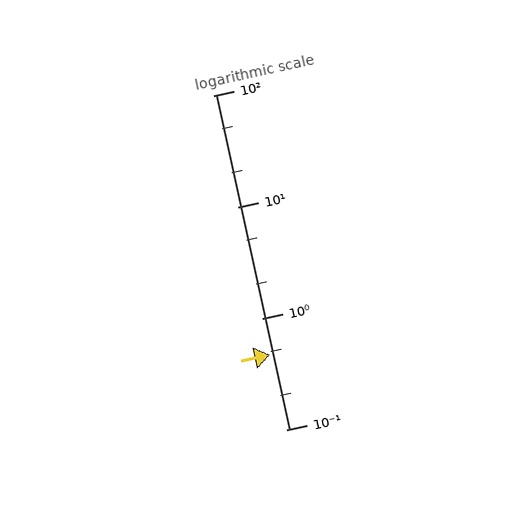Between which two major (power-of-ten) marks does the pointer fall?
The pointer is between 0.1 and 1.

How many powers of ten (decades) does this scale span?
The scale spans 3 decades, from 0.1 to 100.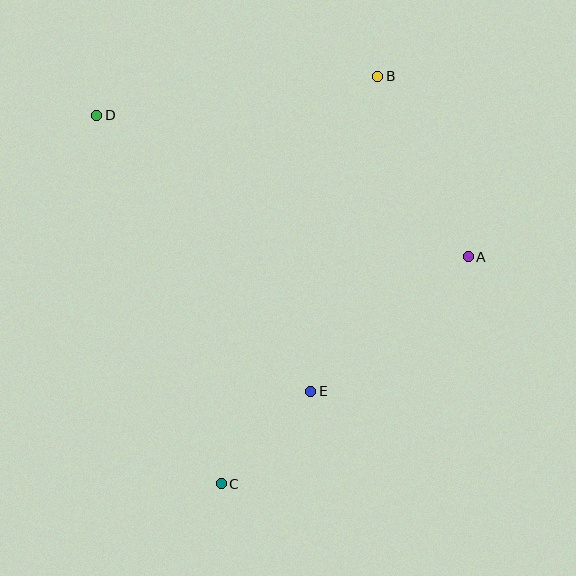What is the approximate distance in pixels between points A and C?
The distance between A and C is approximately 336 pixels.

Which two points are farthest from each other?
Points B and C are farthest from each other.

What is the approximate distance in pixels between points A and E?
The distance between A and E is approximately 207 pixels.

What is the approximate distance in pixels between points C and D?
The distance between C and D is approximately 389 pixels.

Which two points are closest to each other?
Points C and E are closest to each other.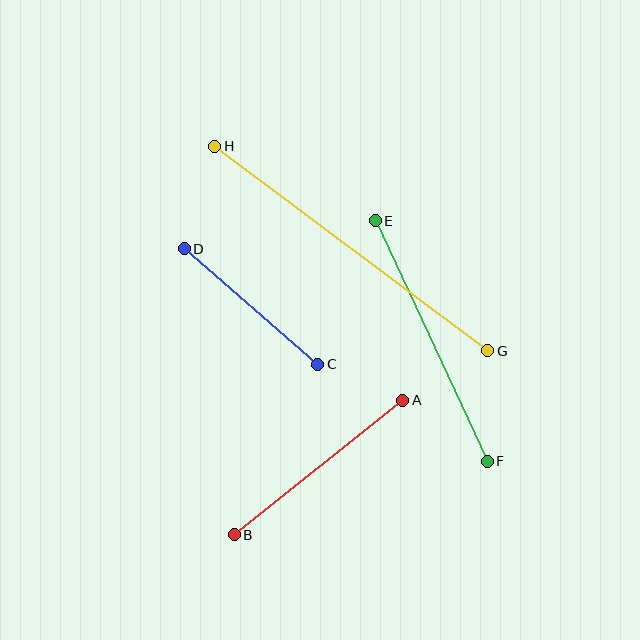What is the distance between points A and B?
The distance is approximately 216 pixels.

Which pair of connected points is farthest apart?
Points G and H are farthest apart.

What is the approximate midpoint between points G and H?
The midpoint is at approximately (351, 249) pixels.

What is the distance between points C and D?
The distance is approximately 177 pixels.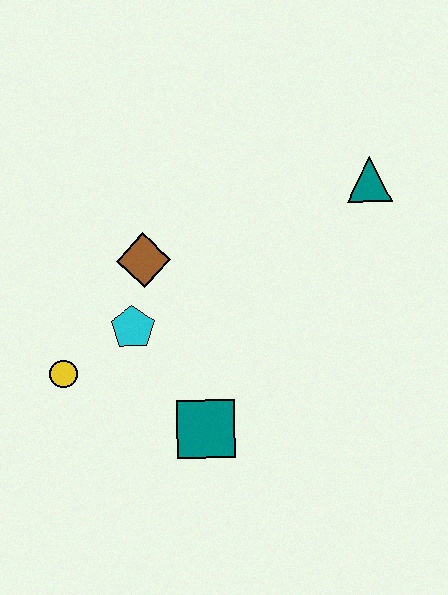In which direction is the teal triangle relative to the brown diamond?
The teal triangle is to the right of the brown diamond.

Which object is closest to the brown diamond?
The cyan pentagon is closest to the brown diamond.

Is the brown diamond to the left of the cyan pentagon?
No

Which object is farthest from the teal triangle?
The yellow circle is farthest from the teal triangle.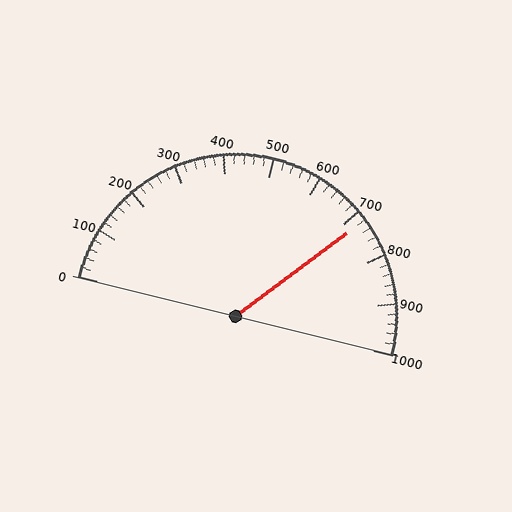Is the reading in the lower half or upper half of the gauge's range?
The reading is in the upper half of the range (0 to 1000).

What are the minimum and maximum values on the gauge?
The gauge ranges from 0 to 1000.